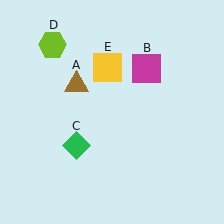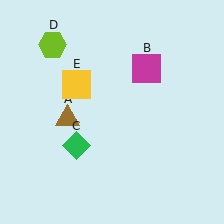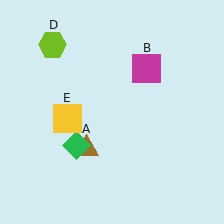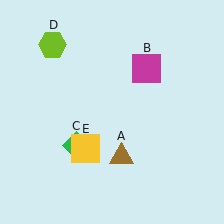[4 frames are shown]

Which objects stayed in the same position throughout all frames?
Magenta square (object B) and green diamond (object C) and lime hexagon (object D) remained stationary.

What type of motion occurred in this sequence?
The brown triangle (object A), yellow square (object E) rotated counterclockwise around the center of the scene.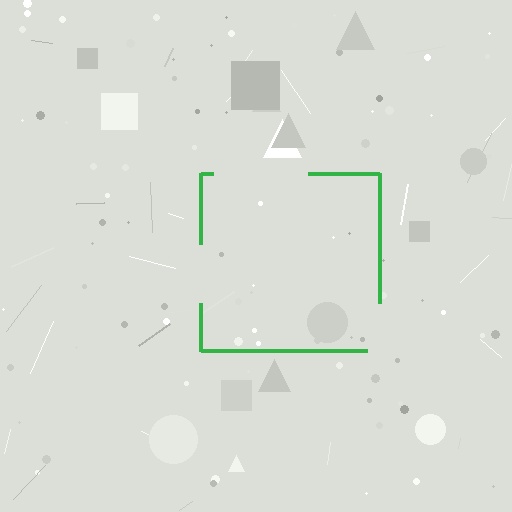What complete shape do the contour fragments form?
The contour fragments form a square.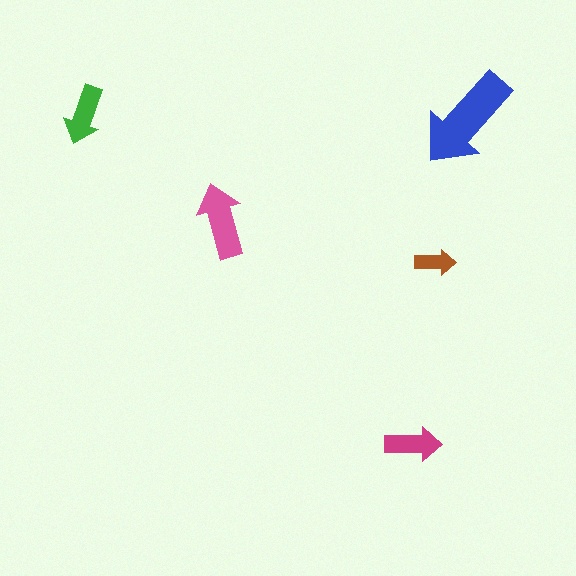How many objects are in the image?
There are 5 objects in the image.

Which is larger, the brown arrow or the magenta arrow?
The magenta one.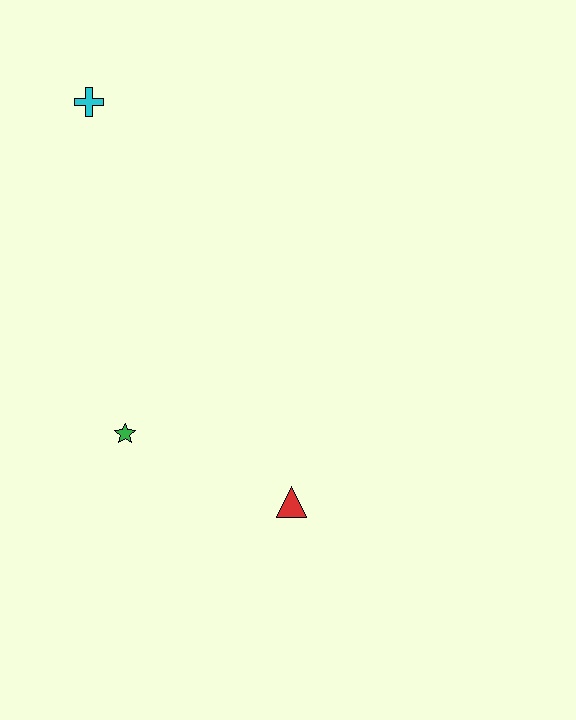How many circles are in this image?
There are no circles.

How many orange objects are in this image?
There are no orange objects.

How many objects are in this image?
There are 3 objects.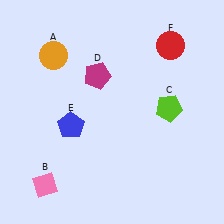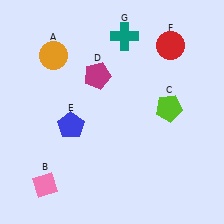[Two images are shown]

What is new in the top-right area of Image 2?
A teal cross (G) was added in the top-right area of Image 2.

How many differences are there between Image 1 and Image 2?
There is 1 difference between the two images.